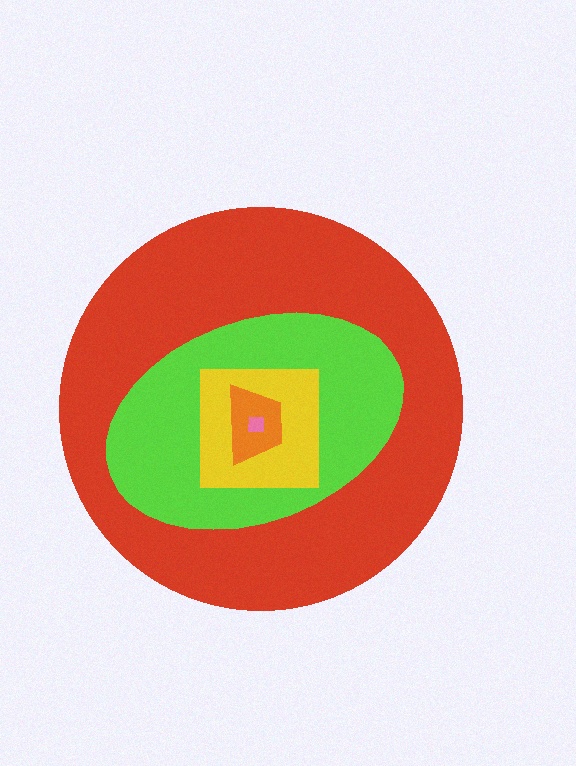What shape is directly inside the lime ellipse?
The yellow square.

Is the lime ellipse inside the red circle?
Yes.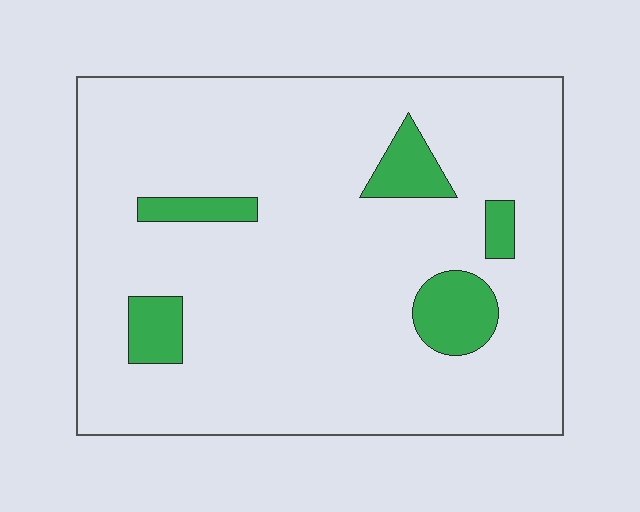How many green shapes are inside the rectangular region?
5.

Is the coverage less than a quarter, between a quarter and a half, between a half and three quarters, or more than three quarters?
Less than a quarter.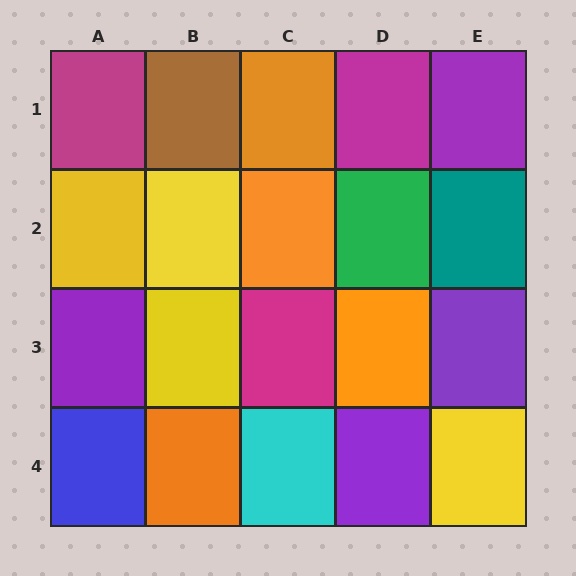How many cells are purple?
4 cells are purple.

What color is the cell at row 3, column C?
Magenta.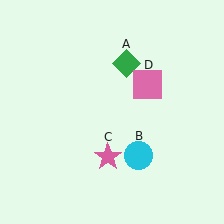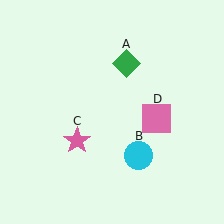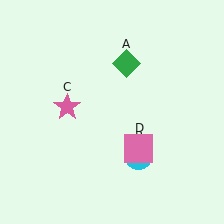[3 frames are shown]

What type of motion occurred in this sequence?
The pink star (object C), pink square (object D) rotated clockwise around the center of the scene.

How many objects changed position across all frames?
2 objects changed position: pink star (object C), pink square (object D).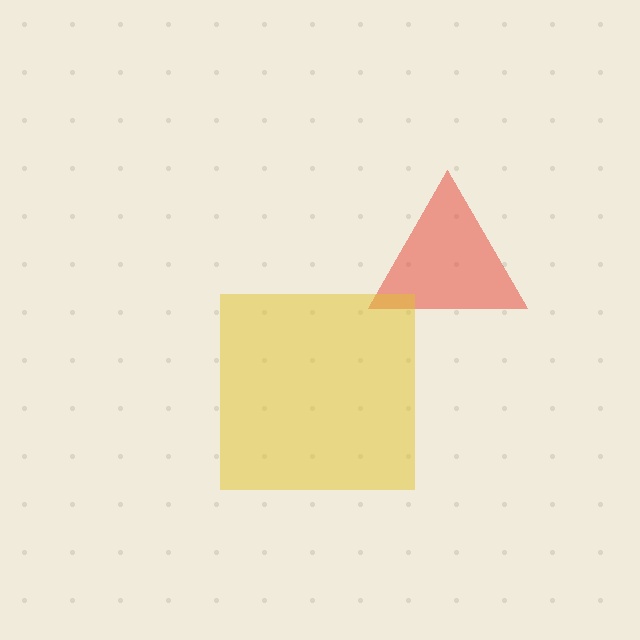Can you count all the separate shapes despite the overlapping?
Yes, there are 2 separate shapes.